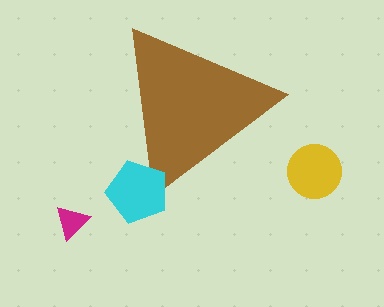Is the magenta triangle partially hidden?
No, the magenta triangle is fully visible.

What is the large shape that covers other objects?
A brown triangle.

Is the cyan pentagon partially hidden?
No, the cyan pentagon is fully visible.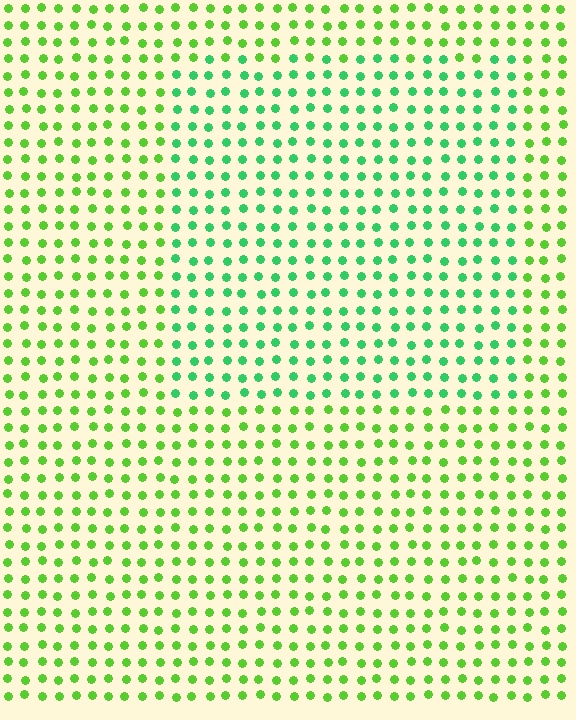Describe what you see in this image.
The image is filled with small lime elements in a uniform arrangement. A rectangle-shaped region is visible where the elements are tinted to a slightly different hue, forming a subtle color boundary.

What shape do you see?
I see a rectangle.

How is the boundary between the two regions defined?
The boundary is defined purely by a slight shift in hue (about 36 degrees). Spacing, size, and orientation are identical on both sides.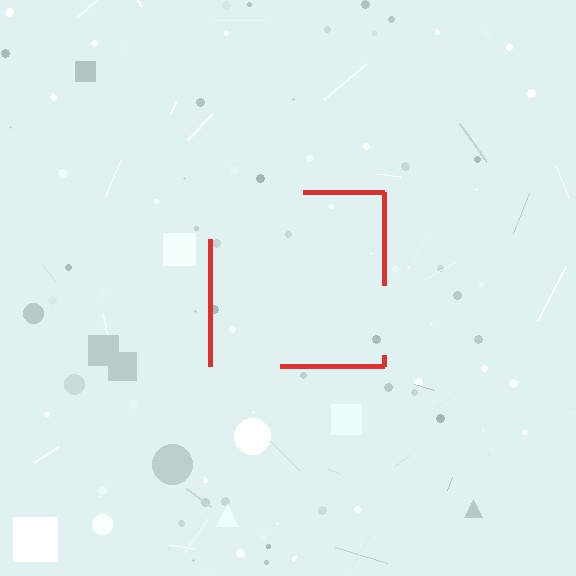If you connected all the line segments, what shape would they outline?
They would outline a square.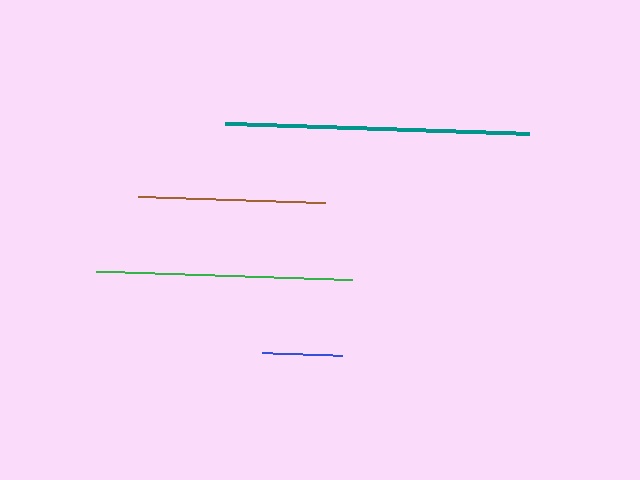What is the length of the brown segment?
The brown segment is approximately 187 pixels long.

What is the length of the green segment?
The green segment is approximately 255 pixels long.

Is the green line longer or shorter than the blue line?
The green line is longer than the blue line.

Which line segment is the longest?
The teal line is the longest at approximately 304 pixels.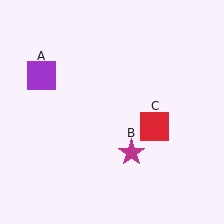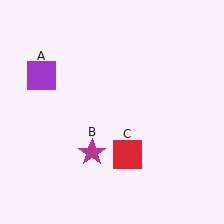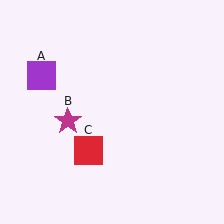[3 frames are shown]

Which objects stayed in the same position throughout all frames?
Purple square (object A) remained stationary.